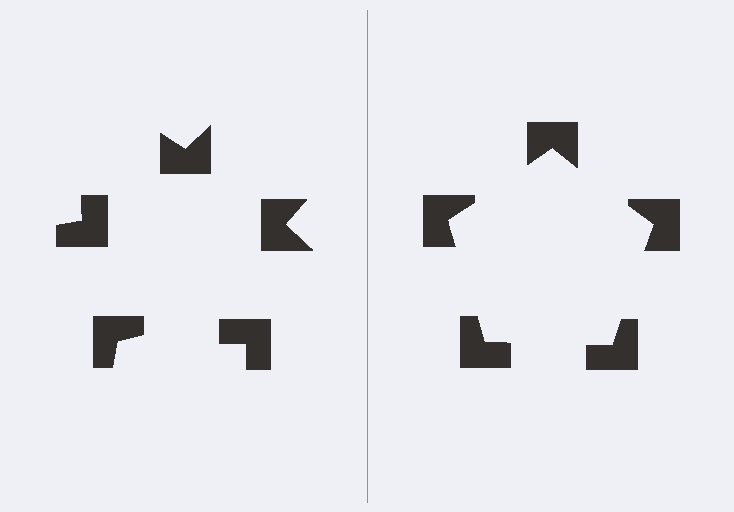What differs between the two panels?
The notched squares are positioned identically on both sides; only the wedge orientations differ. On the right they align to a pentagon; on the left they are misaligned.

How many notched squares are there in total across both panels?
10 — 5 on each side.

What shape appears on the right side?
An illusory pentagon.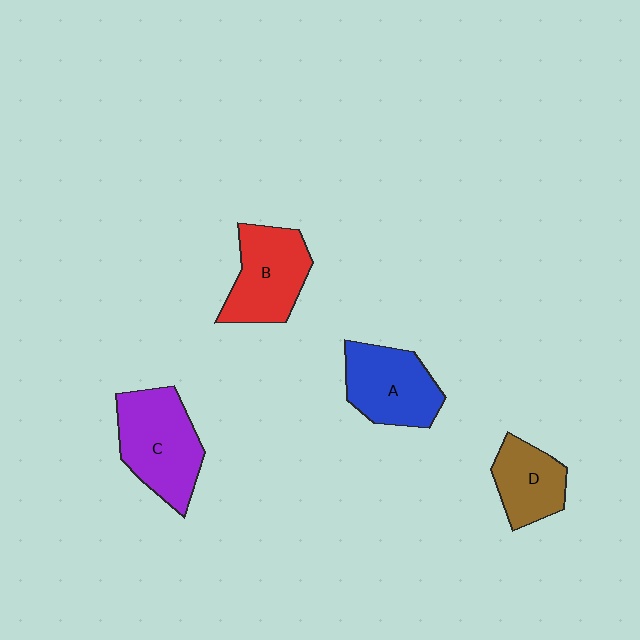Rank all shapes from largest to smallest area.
From largest to smallest: C (purple), B (red), A (blue), D (brown).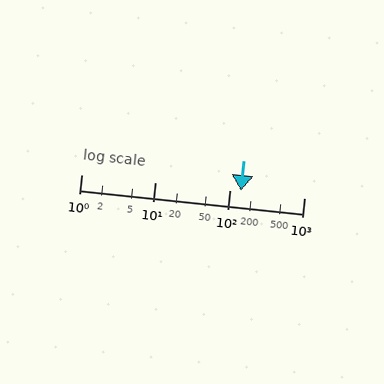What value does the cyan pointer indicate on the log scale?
The pointer indicates approximately 140.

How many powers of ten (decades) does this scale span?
The scale spans 3 decades, from 1 to 1000.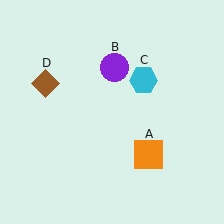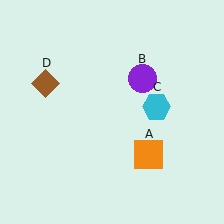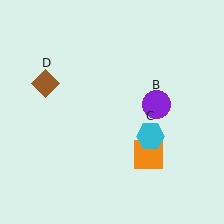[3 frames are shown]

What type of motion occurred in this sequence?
The purple circle (object B), cyan hexagon (object C) rotated clockwise around the center of the scene.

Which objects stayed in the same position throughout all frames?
Orange square (object A) and brown diamond (object D) remained stationary.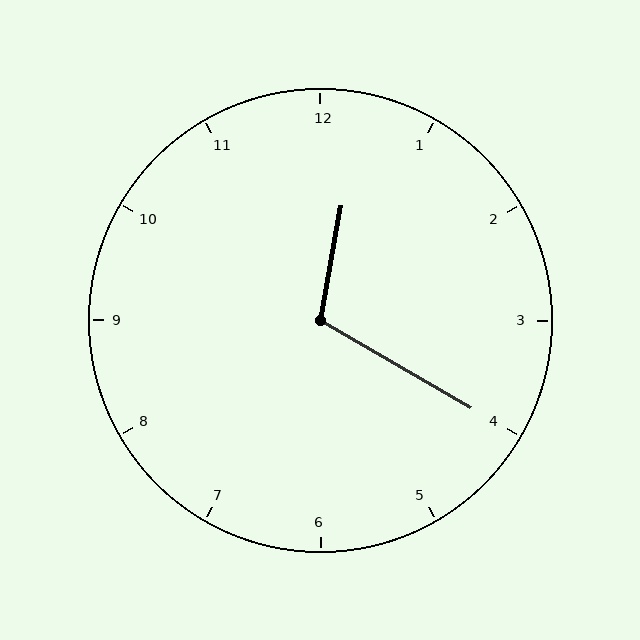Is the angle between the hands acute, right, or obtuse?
It is obtuse.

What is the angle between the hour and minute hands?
Approximately 110 degrees.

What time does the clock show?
12:20.